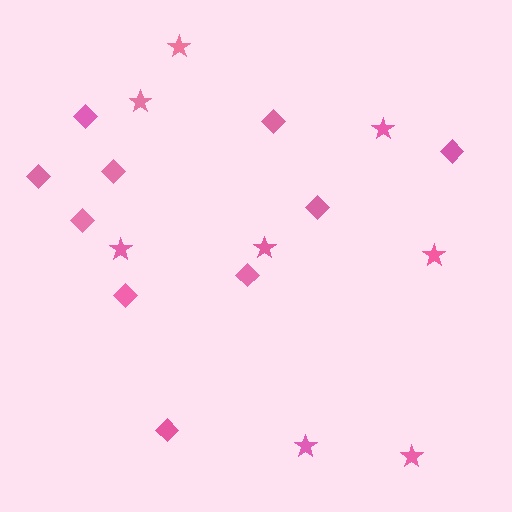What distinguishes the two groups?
There are 2 groups: one group of stars (8) and one group of diamonds (10).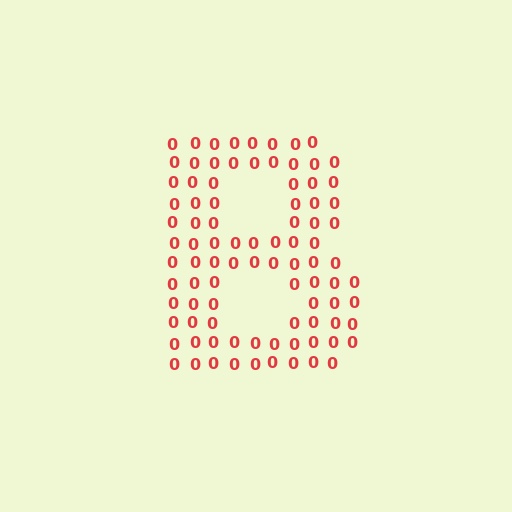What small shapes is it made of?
It is made of small digit 0's.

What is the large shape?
The large shape is the letter B.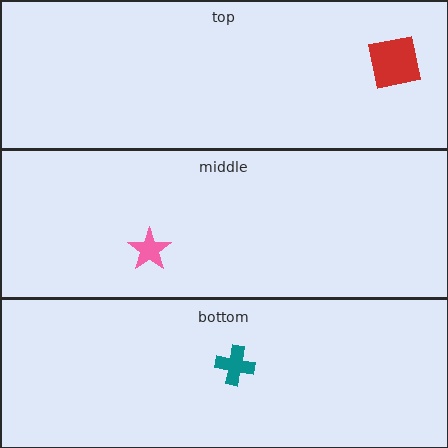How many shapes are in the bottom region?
1.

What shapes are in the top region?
The red square.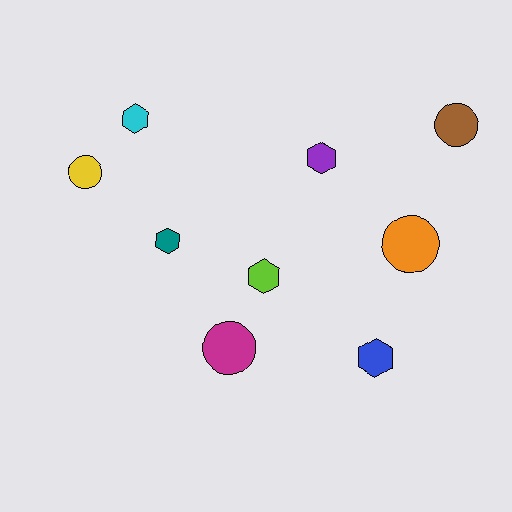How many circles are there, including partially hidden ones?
There are 4 circles.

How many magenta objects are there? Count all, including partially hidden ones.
There is 1 magenta object.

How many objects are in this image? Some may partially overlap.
There are 9 objects.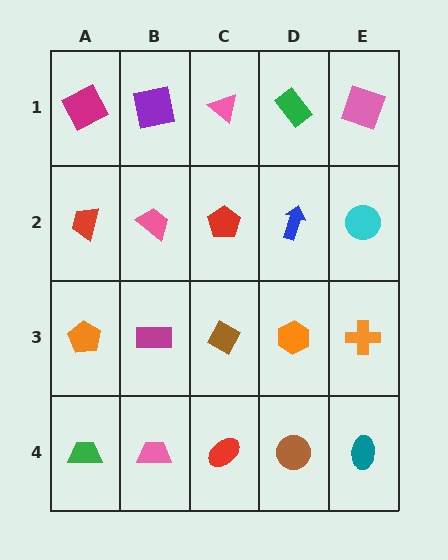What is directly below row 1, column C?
A red pentagon.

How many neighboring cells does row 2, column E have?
3.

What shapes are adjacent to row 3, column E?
A cyan circle (row 2, column E), a teal ellipse (row 4, column E), an orange hexagon (row 3, column D).